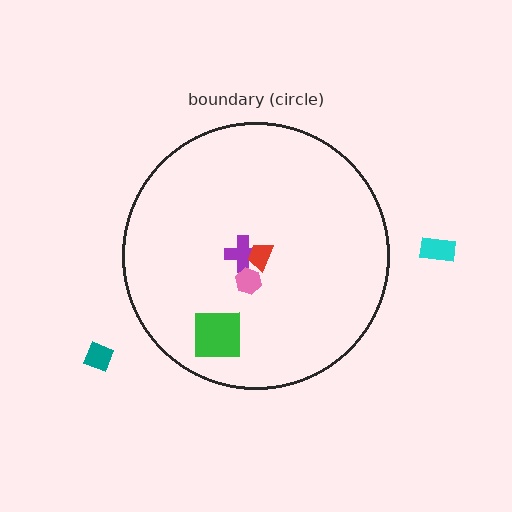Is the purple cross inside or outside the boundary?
Inside.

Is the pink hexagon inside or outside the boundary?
Inside.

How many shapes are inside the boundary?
4 inside, 2 outside.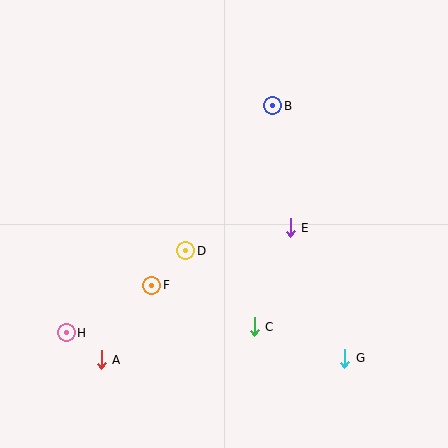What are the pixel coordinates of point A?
Point A is at (101, 360).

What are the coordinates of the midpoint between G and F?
The midpoint between G and F is at (248, 322).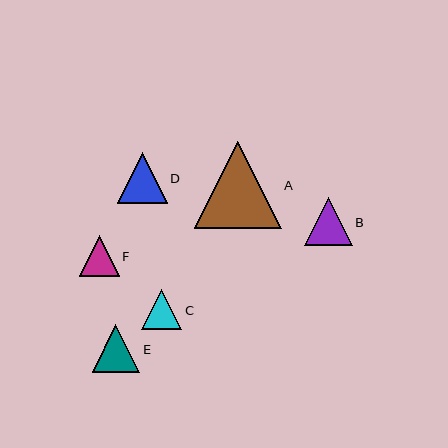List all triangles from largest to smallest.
From largest to smallest: A, D, B, E, C, F.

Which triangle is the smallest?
Triangle F is the smallest with a size of approximately 40 pixels.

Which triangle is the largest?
Triangle A is the largest with a size of approximately 87 pixels.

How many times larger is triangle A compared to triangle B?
Triangle A is approximately 1.8 times the size of triangle B.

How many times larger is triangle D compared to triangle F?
Triangle D is approximately 1.3 times the size of triangle F.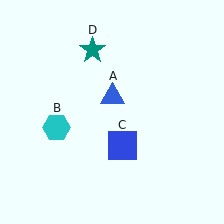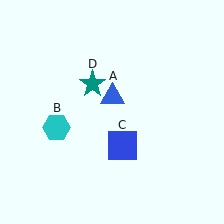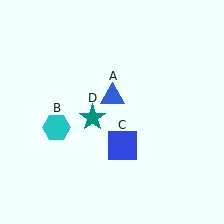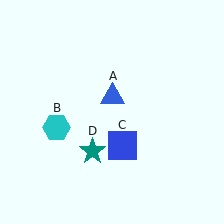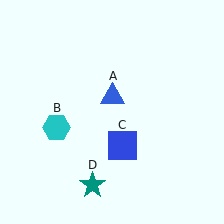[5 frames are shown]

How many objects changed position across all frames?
1 object changed position: teal star (object D).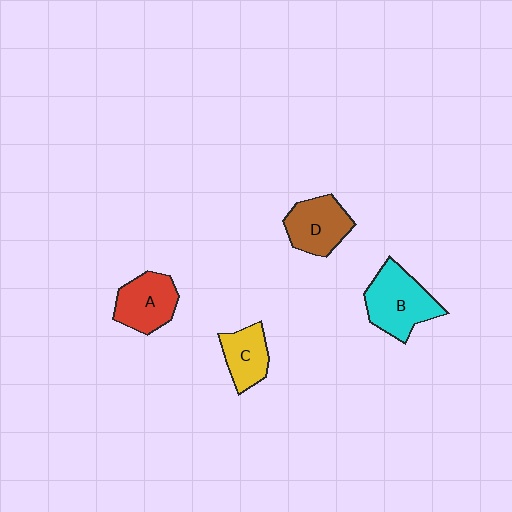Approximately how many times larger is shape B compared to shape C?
Approximately 1.6 times.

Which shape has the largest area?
Shape B (cyan).